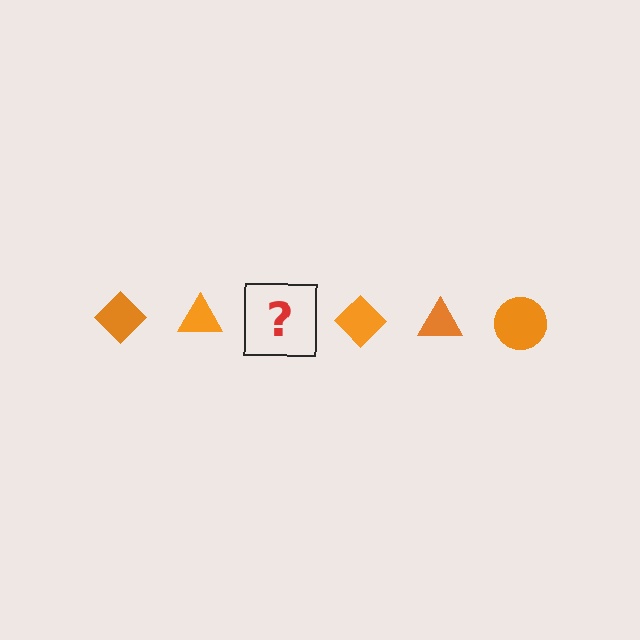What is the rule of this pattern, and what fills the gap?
The rule is that the pattern cycles through diamond, triangle, circle shapes in orange. The gap should be filled with an orange circle.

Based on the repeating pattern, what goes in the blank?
The blank should be an orange circle.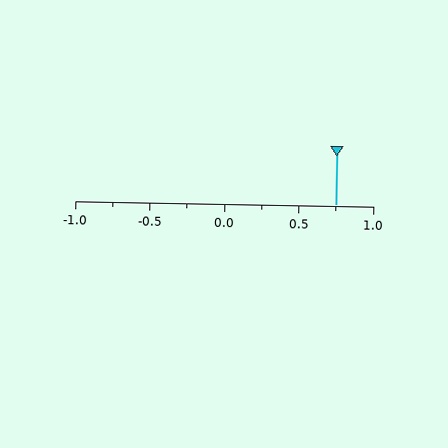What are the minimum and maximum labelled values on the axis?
The axis runs from -1.0 to 1.0.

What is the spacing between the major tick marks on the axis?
The major ticks are spaced 0.5 apart.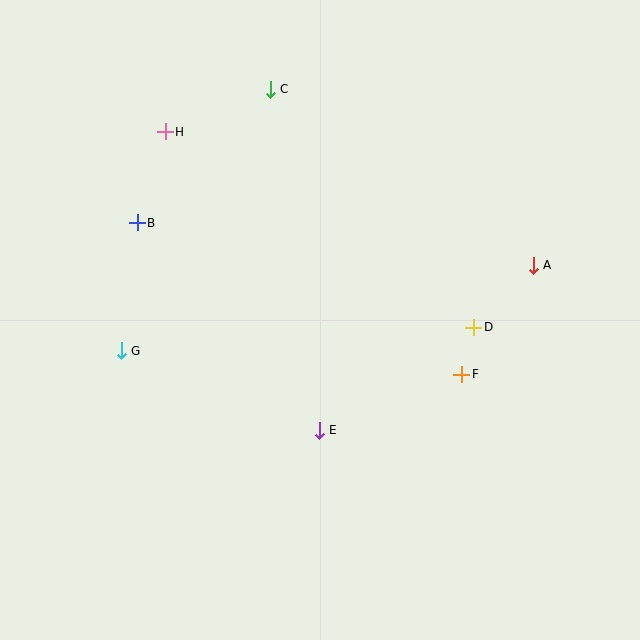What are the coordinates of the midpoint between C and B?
The midpoint between C and B is at (204, 156).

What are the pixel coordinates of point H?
Point H is at (165, 132).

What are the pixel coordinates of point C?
Point C is at (270, 89).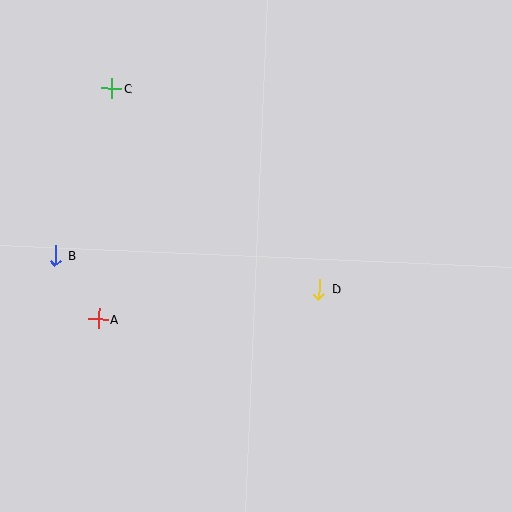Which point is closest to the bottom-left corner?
Point A is closest to the bottom-left corner.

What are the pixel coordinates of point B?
Point B is at (56, 256).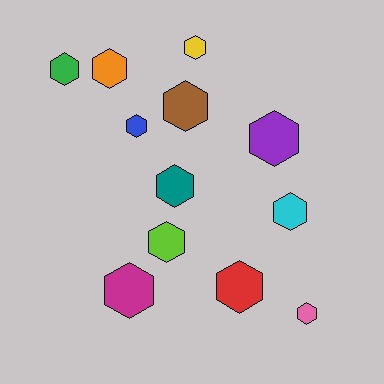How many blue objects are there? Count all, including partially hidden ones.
There is 1 blue object.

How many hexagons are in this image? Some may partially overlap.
There are 12 hexagons.